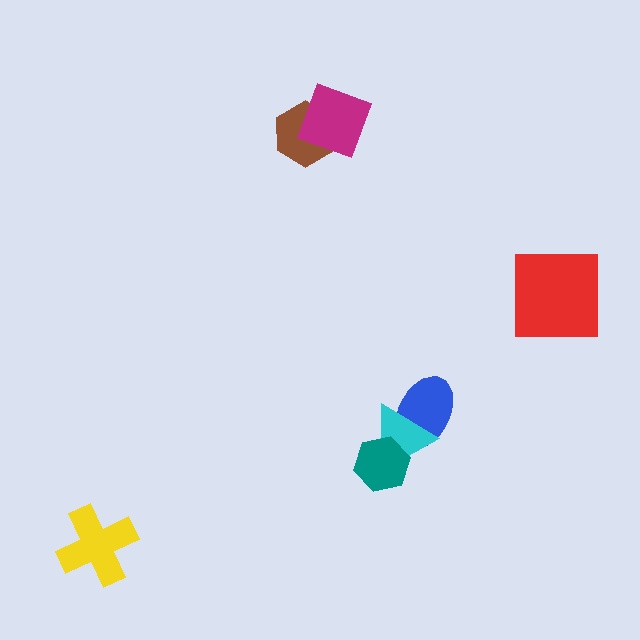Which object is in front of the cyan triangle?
The teal hexagon is in front of the cyan triangle.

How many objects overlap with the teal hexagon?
1 object overlaps with the teal hexagon.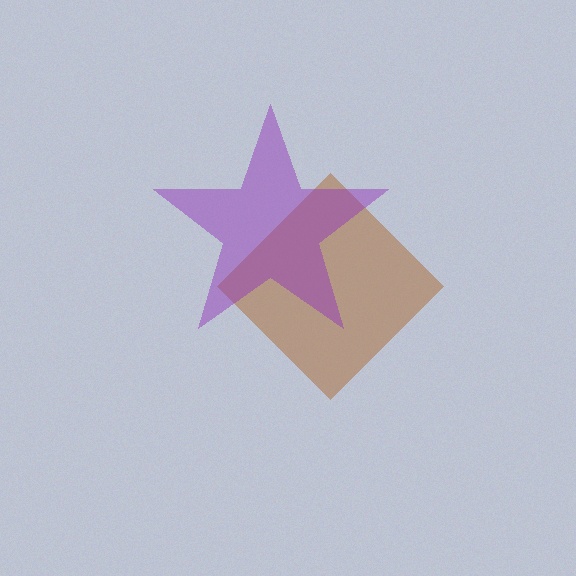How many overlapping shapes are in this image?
There are 2 overlapping shapes in the image.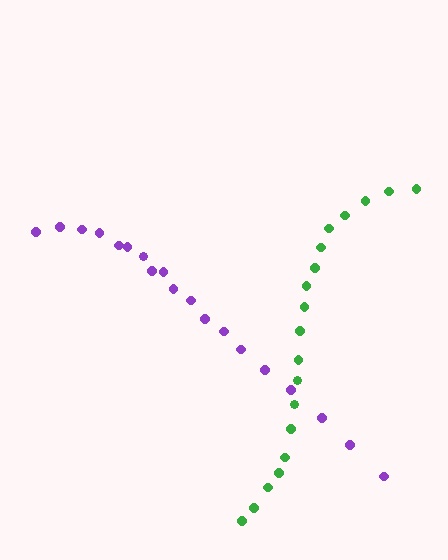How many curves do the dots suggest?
There are 2 distinct paths.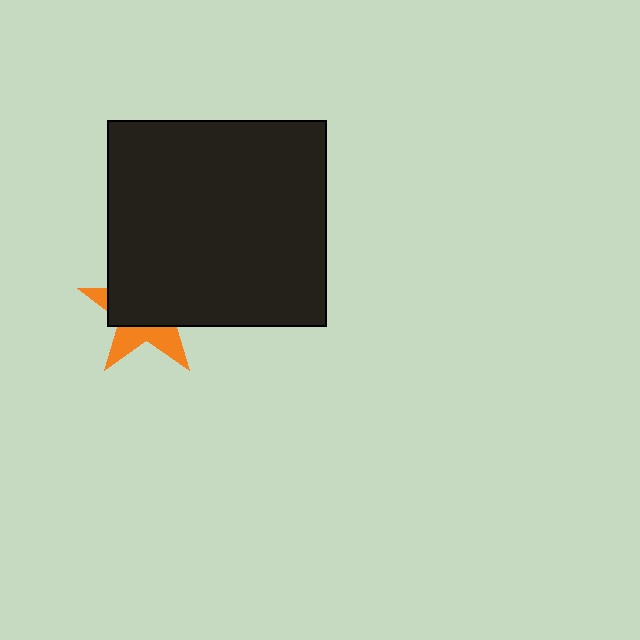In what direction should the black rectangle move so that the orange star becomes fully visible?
The black rectangle should move up. That is the shortest direction to clear the overlap and leave the orange star fully visible.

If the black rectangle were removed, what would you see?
You would see the complete orange star.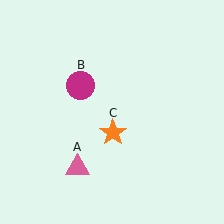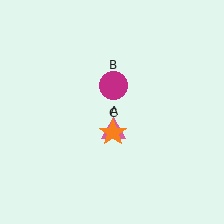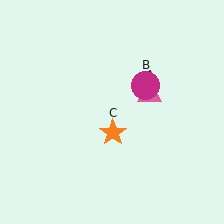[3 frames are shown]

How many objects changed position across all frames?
2 objects changed position: pink triangle (object A), magenta circle (object B).